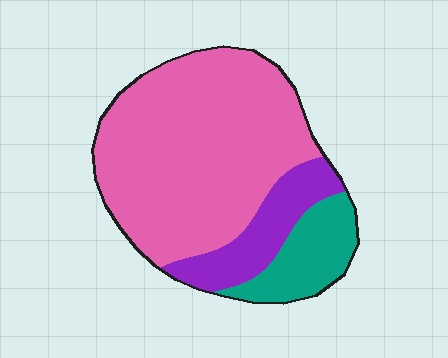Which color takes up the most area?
Pink, at roughly 70%.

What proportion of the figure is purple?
Purple covers roughly 15% of the figure.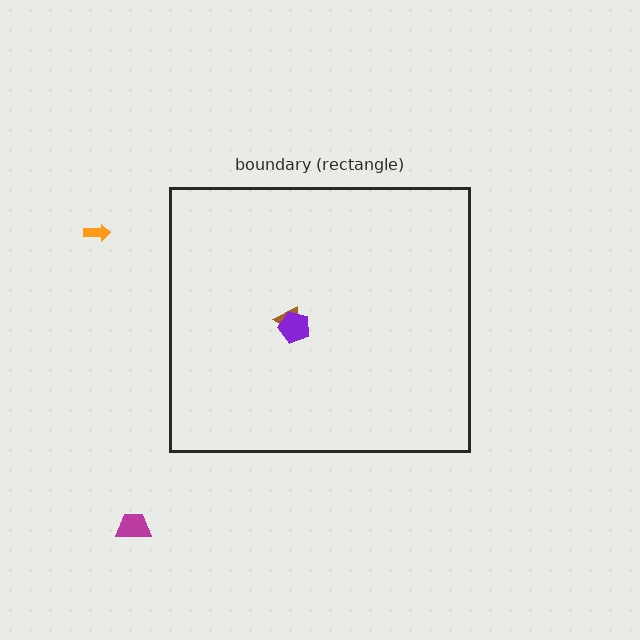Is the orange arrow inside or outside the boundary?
Outside.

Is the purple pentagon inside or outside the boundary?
Inside.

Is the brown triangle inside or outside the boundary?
Inside.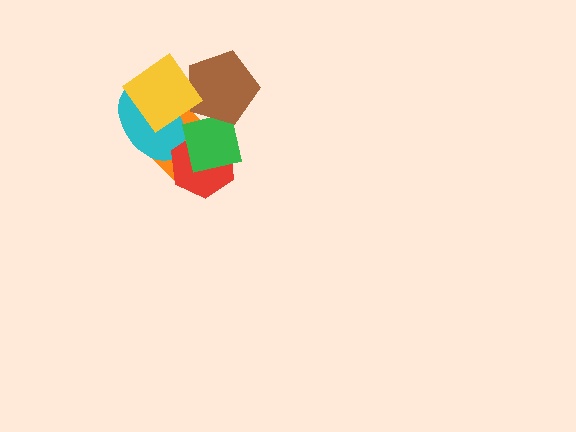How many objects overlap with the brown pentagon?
3 objects overlap with the brown pentagon.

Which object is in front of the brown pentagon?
The yellow diamond is in front of the brown pentagon.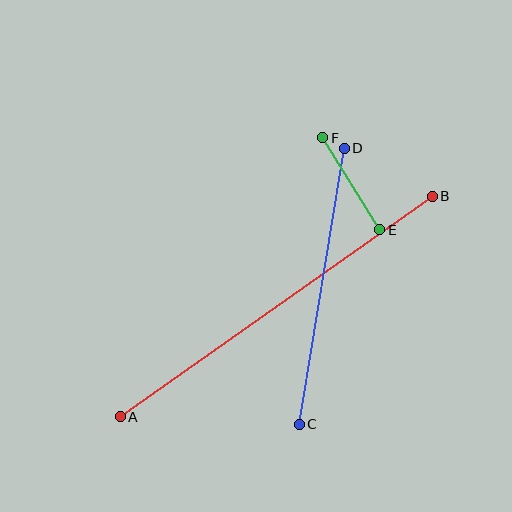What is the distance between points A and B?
The distance is approximately 382 pixels.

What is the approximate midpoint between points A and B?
The midpoint is at approximately (276, 306) pixels.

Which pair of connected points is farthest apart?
Points A and B are farthest apart.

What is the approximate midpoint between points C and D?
The midpoint is at approximately (322, 286) pixels.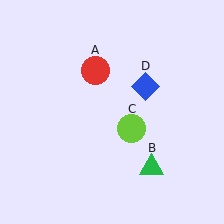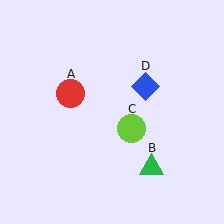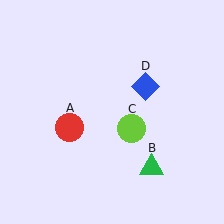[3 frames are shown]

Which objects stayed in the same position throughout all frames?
Green triangle (object B) and lime circle (object C) and blue diamond (object D) remained stationary.